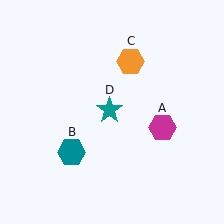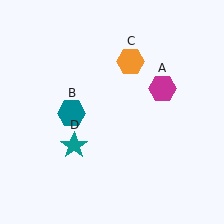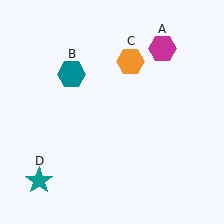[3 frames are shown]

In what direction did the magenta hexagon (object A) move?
The magenta hexagon (object A) moved up.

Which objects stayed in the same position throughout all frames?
Orange hexagon (object C) remained stationary.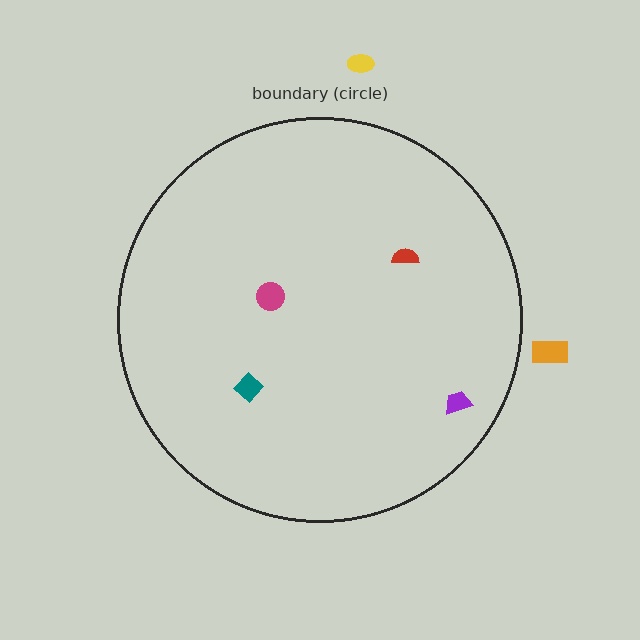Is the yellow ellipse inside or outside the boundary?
Outside.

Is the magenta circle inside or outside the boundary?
Inside.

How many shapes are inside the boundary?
4 inside, 2 outside.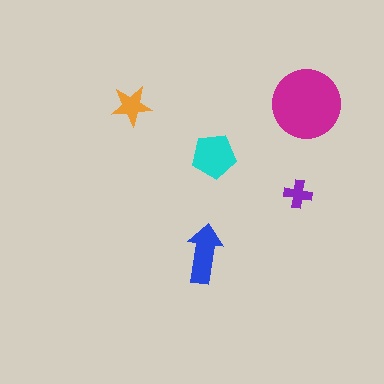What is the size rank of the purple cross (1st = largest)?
5th.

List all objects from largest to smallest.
The magenta circle, the cyan pentagon, the blue arrow, the orange star, the purple cross.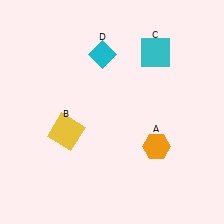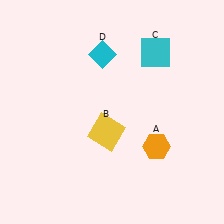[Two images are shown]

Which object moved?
The yellow square (B) moved right.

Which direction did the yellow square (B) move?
The yellow square (B) moved right.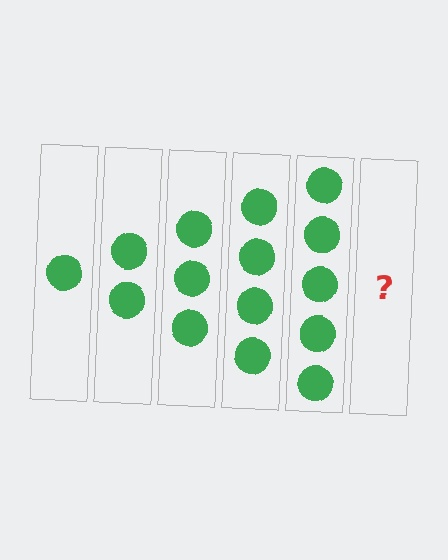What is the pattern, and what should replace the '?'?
The pattern is that each step adds one more circle. The '?' should be 6 circles.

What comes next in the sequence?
The next element should be 6 circles.